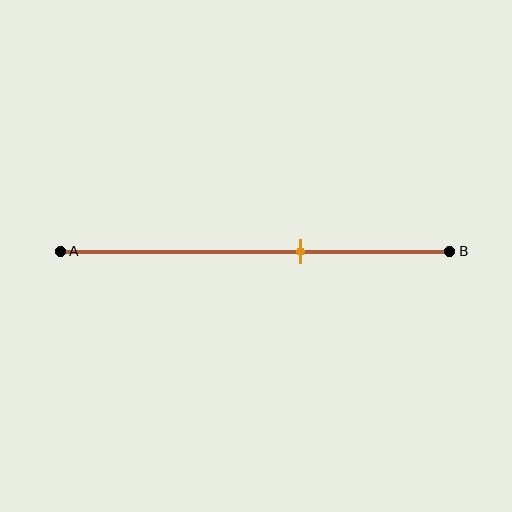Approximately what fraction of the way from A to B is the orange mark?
The orange mark is approximately 60% of the way from A to B.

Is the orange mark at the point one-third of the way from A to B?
No, the mark is at about 60% from A, not at the 33% one-third point.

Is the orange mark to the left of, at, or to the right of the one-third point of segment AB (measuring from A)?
The orange mark is to the right of the one-third point of segment AB.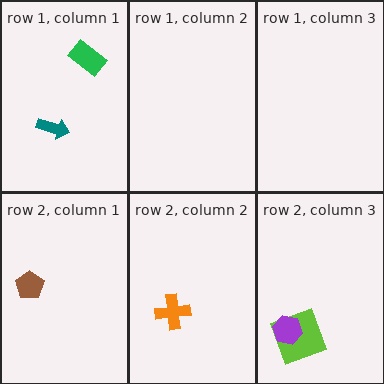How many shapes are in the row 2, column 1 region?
1.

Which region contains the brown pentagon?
The row 2, column 1 region.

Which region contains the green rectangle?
The row 1, column 1 region.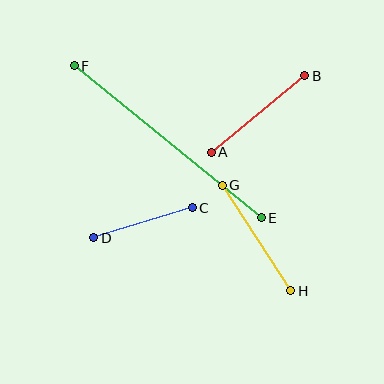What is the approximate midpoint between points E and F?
The midpoint is at approximately (168, 142) pixels.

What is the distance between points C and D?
The distance is approximately 103 pixels.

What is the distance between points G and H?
The distance is approximately 126 pixels.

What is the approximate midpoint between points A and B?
The midpoint is at approximately (258, 114) pixels.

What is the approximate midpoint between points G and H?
The midpoint is at approximately (256, 238) pixels.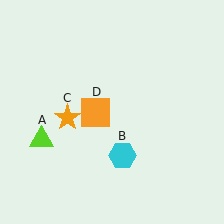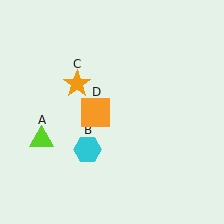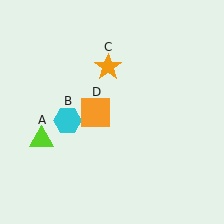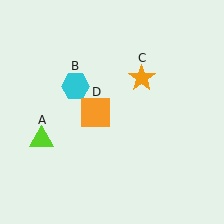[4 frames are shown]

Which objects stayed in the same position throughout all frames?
Lime triangle (object A) and orange square (object D) remained stationary.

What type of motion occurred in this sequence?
The cyan hexagon (object B), orange star (object C) rotated clockwise around the center of the scene.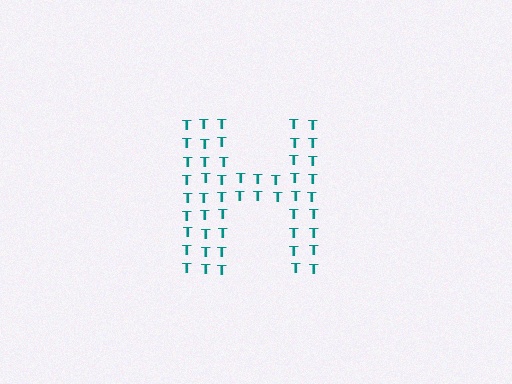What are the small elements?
The small elements are letter T's.